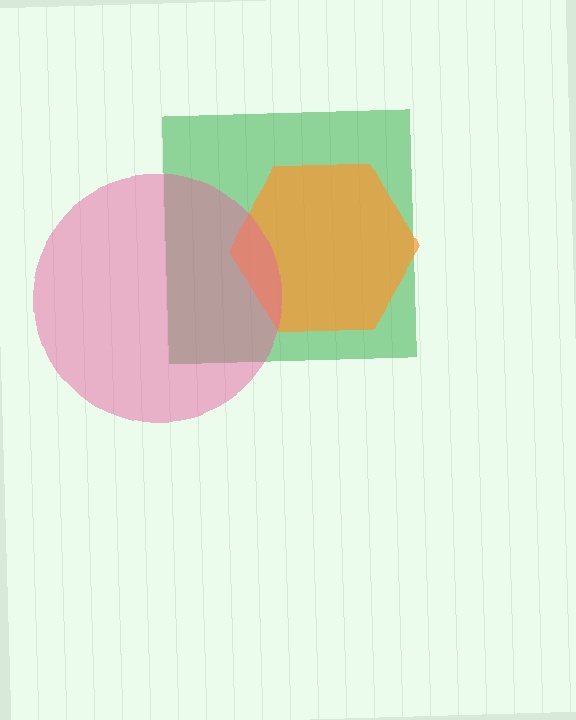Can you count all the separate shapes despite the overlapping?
Yes, there are 3 separate shapes.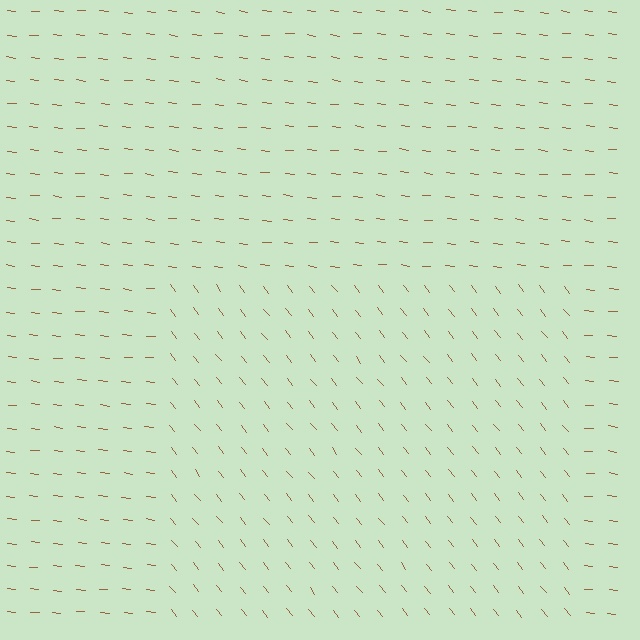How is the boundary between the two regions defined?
The boundary is defined purely by a change in line orientation (approximately 45 degrees difference). All lines are the same color and thickness.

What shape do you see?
I see a rectangle.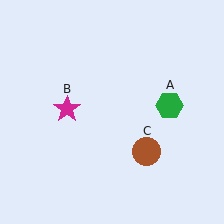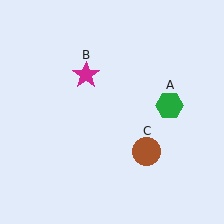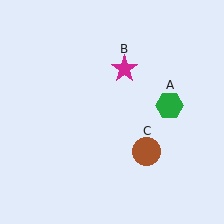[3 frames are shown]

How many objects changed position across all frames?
1 object changed position: magenta star (object B).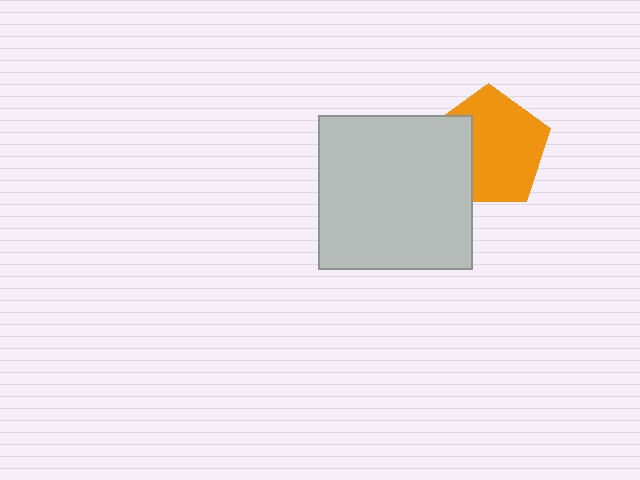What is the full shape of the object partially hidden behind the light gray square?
The partially hidden object is an orange pentagon.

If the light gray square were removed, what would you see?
You would see the complete orange pentagon.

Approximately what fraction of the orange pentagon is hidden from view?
Roughly 30% of the orange pentagon is hidden behind the light gray square.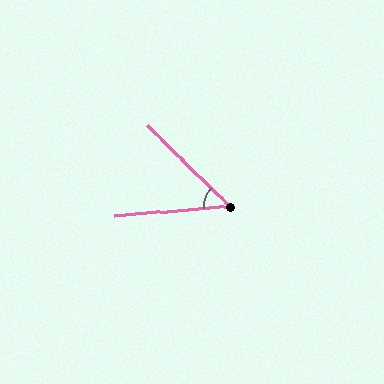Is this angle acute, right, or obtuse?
It is acute.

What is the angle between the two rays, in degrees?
Approximately 49 degrees.